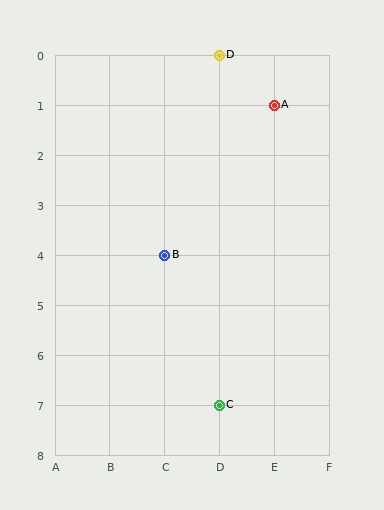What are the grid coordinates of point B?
Point B is at grid coordinates (C, 4).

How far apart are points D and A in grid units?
Points D and A are 1 column and 1 row apart (about 1.4 grid units diagonally).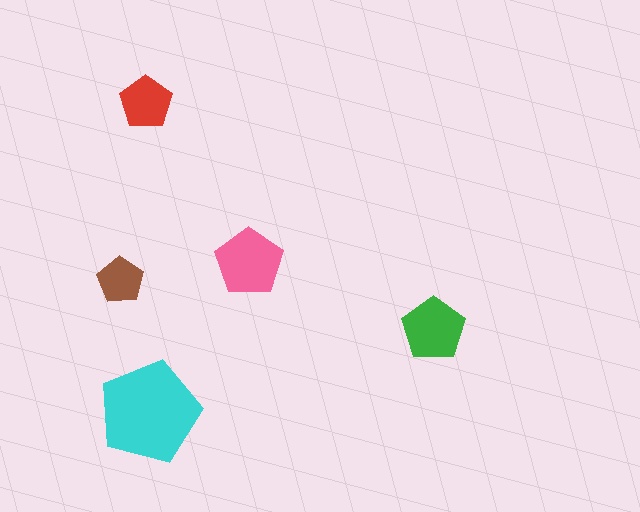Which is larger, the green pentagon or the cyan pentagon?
The cyan one.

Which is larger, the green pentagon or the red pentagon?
The green one.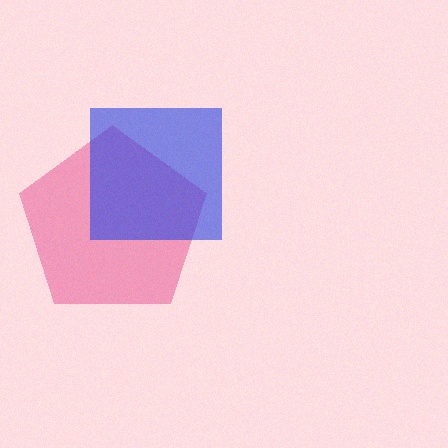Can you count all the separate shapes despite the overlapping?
Yes, there are 2 separate shapes.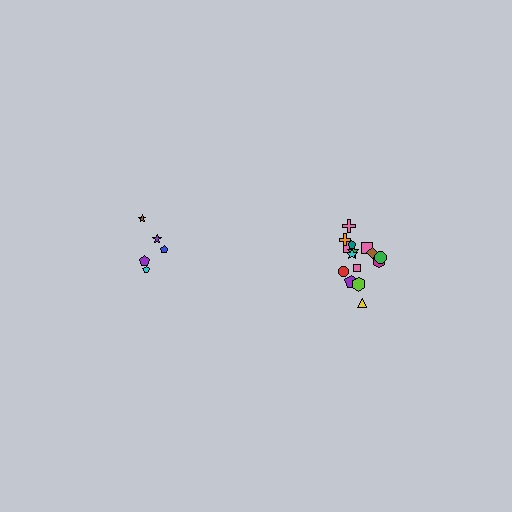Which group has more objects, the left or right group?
The right group.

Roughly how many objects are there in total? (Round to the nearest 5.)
Roughly 20 objects in total.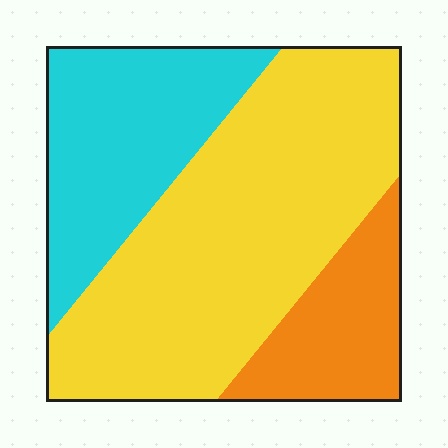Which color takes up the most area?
Yellow, at roughly 55%.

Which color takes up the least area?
Orange, at roughly 15%.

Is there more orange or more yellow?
Yellow.